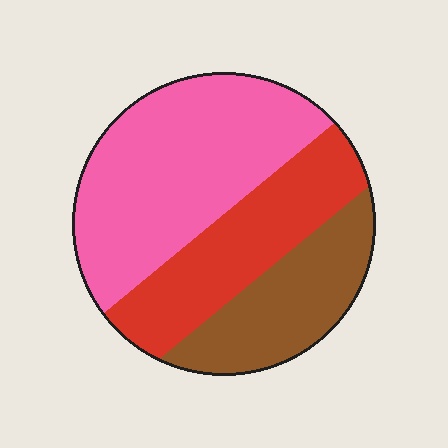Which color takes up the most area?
Pink, at roughly 45%.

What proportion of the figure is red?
Red covers roughly 30% of the figure.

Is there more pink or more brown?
Pink.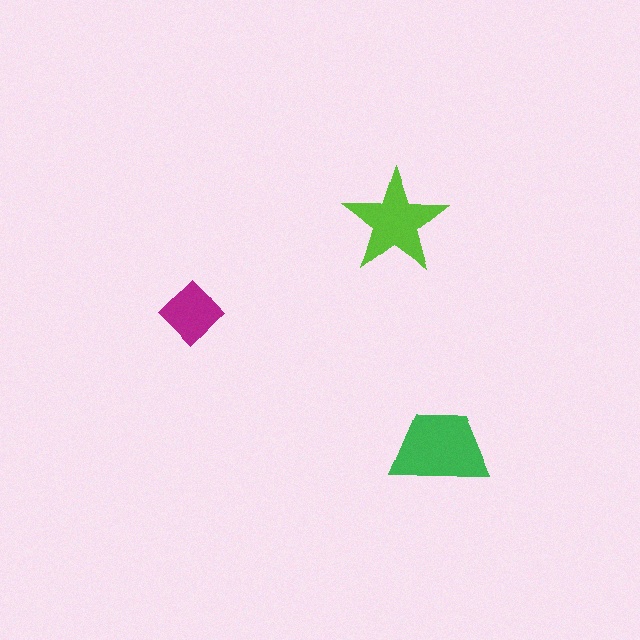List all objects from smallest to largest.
The magenta diamond, the lime star, the green trapezoid.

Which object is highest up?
The lime star is topmost.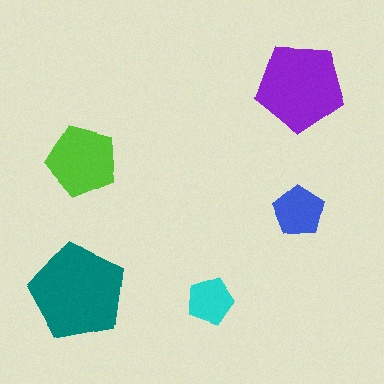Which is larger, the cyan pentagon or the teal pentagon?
The teal one.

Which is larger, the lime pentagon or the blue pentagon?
The lime one.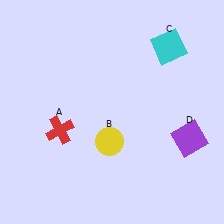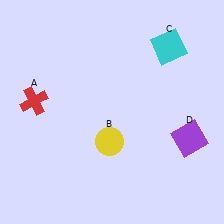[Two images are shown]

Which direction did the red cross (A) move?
The red cross (A) moved up.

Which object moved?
The red cross (A) moved up.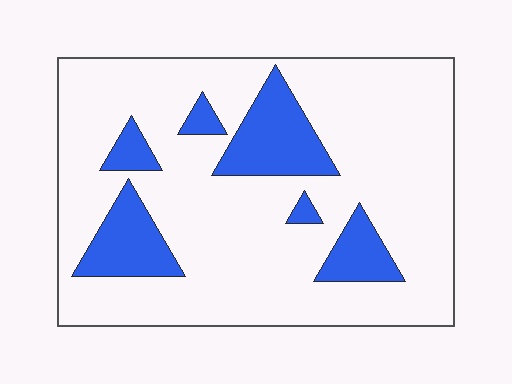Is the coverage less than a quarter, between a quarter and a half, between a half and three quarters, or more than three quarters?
Less than a quarter.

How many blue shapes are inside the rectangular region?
6.